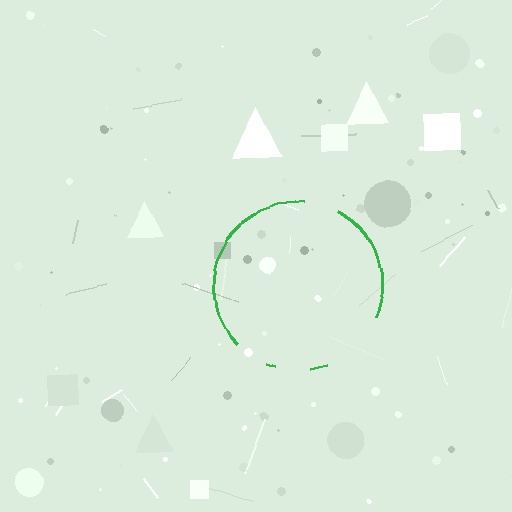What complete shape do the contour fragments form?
The contour fragments form a circle.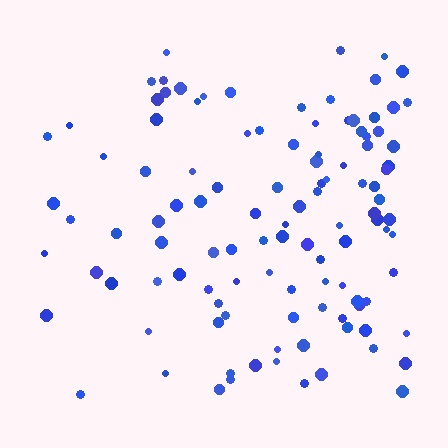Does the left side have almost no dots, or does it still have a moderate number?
Still a moderate number, just noticeably fewer than the right.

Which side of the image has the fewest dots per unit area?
The left.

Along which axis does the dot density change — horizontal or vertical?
Horizontal.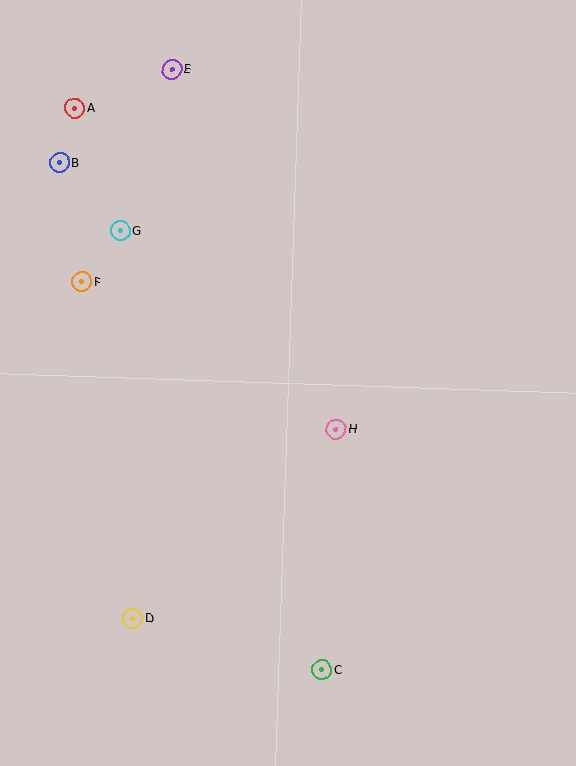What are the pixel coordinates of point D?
Point D is at (133, 618).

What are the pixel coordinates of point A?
Point A is at (75, 108).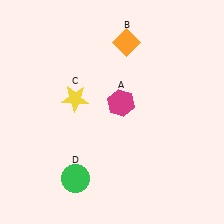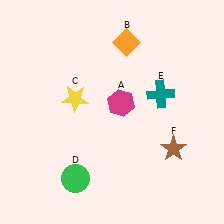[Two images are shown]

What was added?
A teal cross (E), a brown star (F) were added in Image 2.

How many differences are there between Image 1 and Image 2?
There are 2 differences between the two images.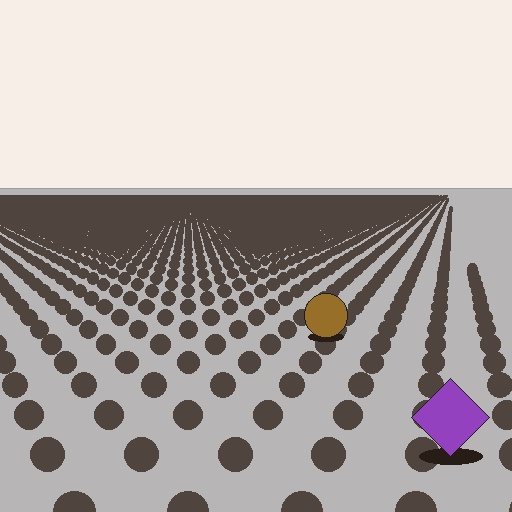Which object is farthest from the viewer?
The brown circle is farthest from the viewer. It appears smaller and the ground texture around it is denser.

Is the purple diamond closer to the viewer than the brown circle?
Yes. The purple diamond is closer — you can tell from the texture gradient: the ground texture is coarser near it.